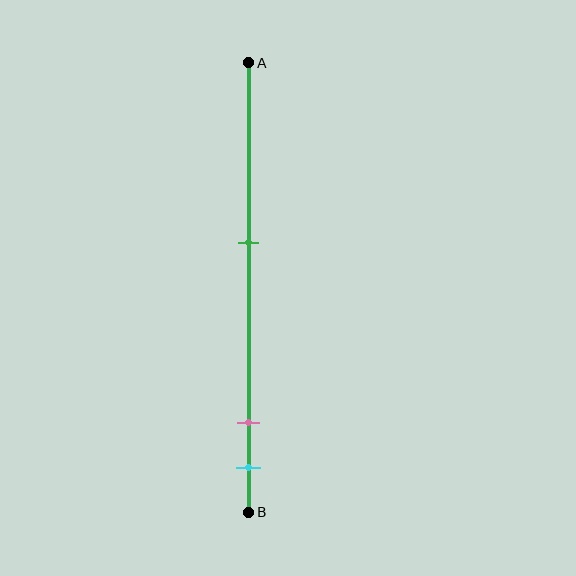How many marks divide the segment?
There are 3 marks dividing the segment.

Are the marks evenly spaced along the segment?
No, the marks are not evenly spaced.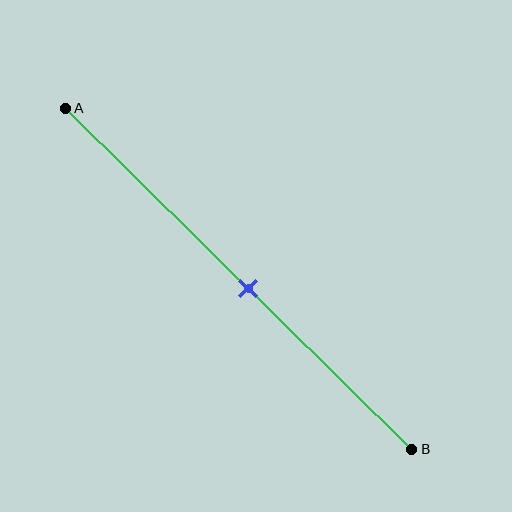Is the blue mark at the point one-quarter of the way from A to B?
No, the mark is at about 55% from A, not at the 25% one-quarter point.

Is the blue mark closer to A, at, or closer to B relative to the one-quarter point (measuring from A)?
The blue mark is closer to point B than the one-quarter point of segment AB.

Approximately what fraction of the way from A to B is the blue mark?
The blue mark is approximately 55% of the way from A to B.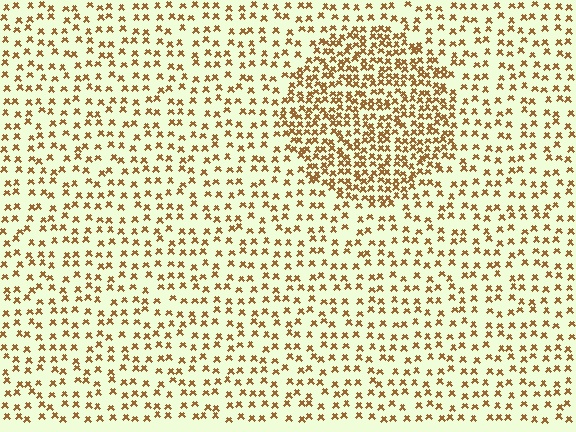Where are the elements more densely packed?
The elements are more densely packed inside the circle boundary.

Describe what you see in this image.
The image contains small brown elements arranged at two different densities. A circle-shaped region is visible where the elements are more densely packed than the surrounding area.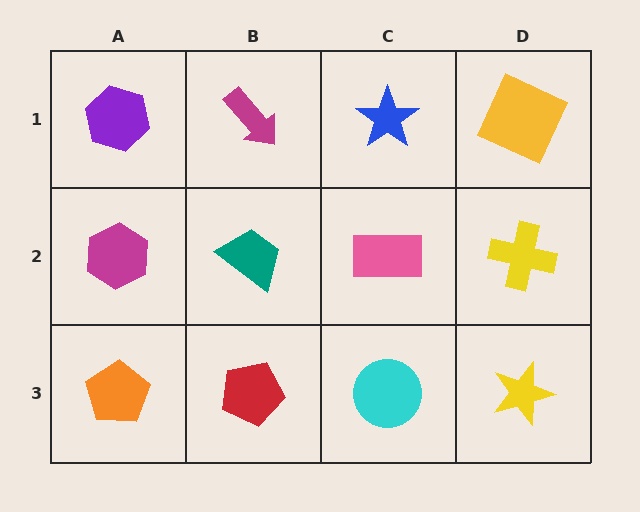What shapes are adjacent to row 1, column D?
A yellow cross (row 2, column D), a blue star (row 1, column C).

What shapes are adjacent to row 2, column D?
A yellow square (row 1, column D), a yellow star (row 3, column D), a pink rectangle (row 2, column C).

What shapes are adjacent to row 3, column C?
A pink rectangle (row 2, column C), a red pentagon (row 3, column B), a yellow star (row 3, column D).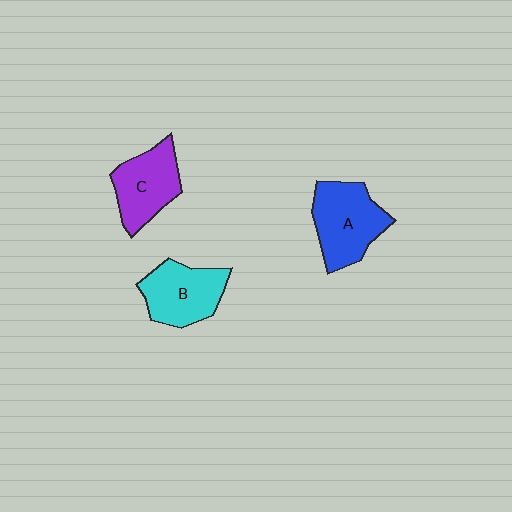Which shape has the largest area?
Shape A (blue).